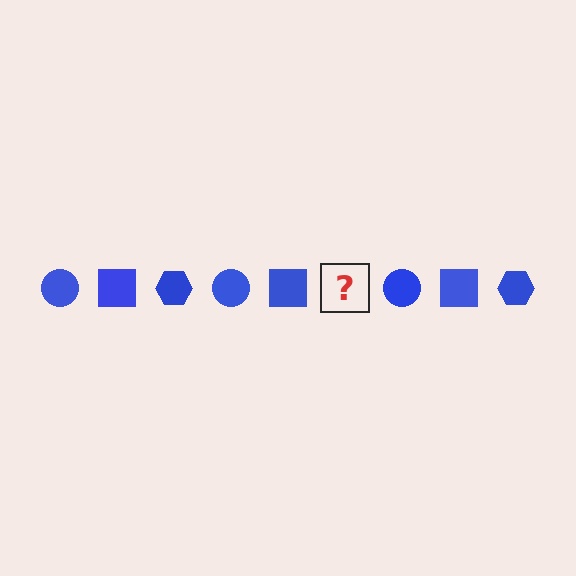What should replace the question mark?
The question mark should be replaced with a blue hexagon.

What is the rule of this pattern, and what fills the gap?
The rule is that the pattern cycles through circle, square, hexagon shapes in blue. The gap should be filled with a blue hexagon.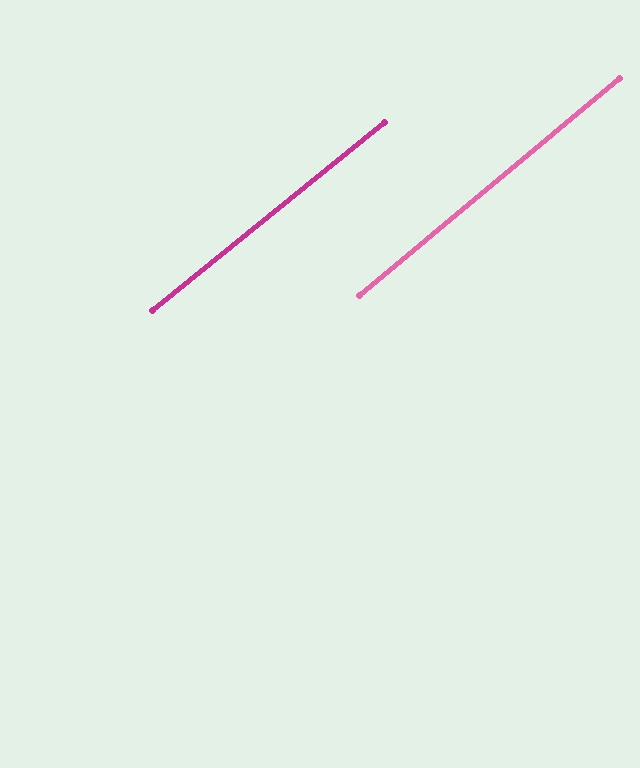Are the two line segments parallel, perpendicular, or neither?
Parallel — their directions differ by only 0.9°.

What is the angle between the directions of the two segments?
Approximately 1 degree.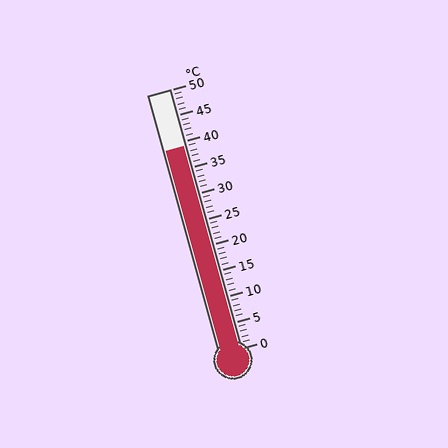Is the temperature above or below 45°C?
The temperature is below 45°C.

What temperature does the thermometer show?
The thermometer shows approximately 39°C.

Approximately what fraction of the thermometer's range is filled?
The thermometer is filled to approximately 80% of its range.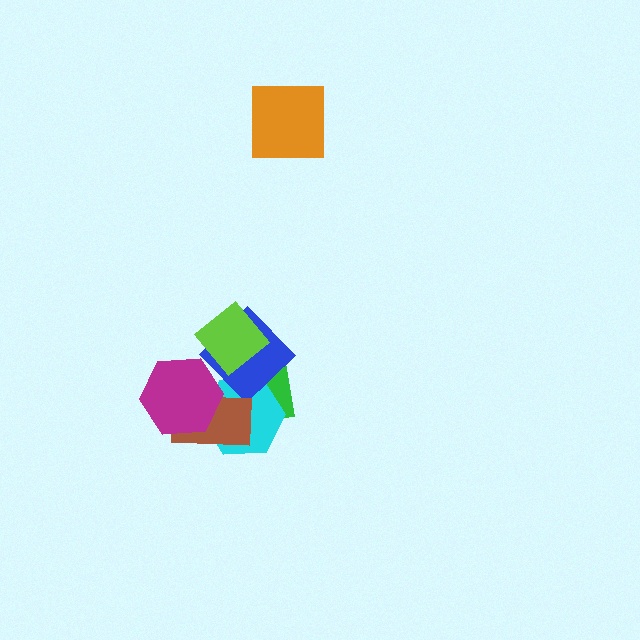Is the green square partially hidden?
Yes, it is partially covered by another shape.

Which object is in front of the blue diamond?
The lime diamond is in front of the blue diamond.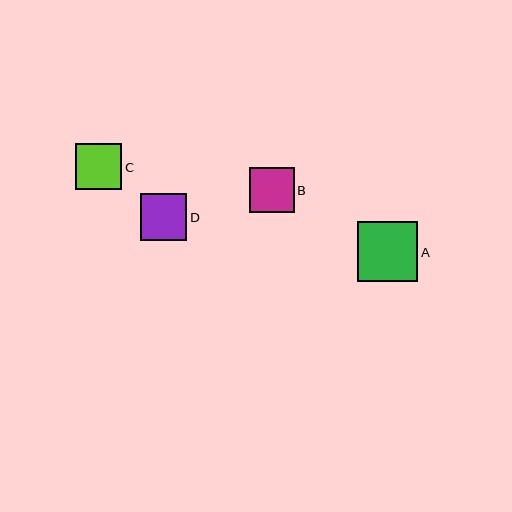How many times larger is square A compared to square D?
Square A is approximately 1.3 times the size of square D.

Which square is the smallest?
Square B is the smallest with a size of approximately 45 pixels.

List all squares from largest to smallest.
From largest to smallest: A, C, D, B.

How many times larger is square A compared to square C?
Square A is approximately 1.3 times the size of square C.